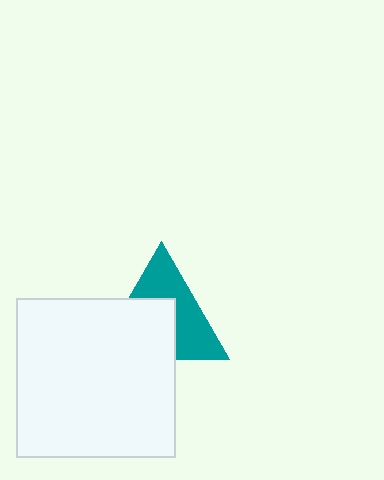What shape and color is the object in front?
The object in front is a white square.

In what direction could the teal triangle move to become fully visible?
The teal triangle could move up. That would shift it out from behind the white square entirely.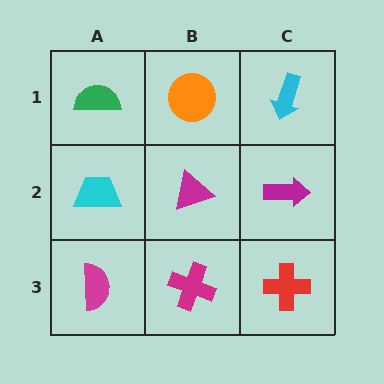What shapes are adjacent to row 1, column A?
A cyan trapezoid (row 2, column A), an orange circle (row 1, column B).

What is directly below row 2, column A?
A magenta semicircle.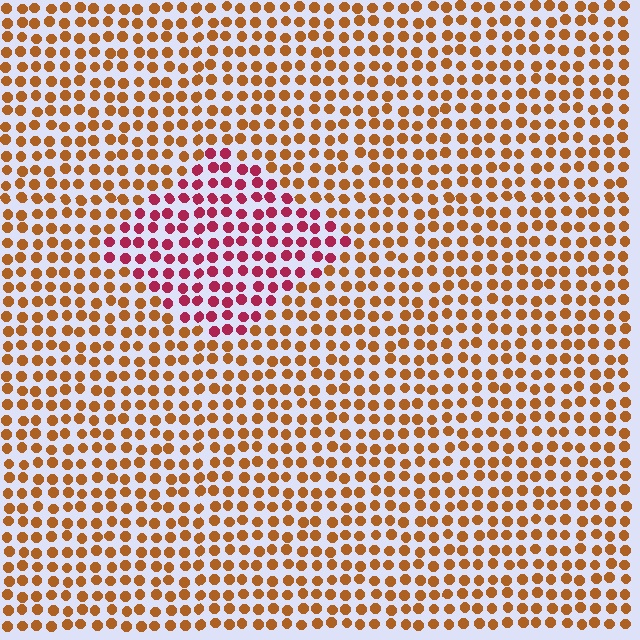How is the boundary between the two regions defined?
The boundary is defined purely by a slight shift in hue (about 47 degrees). Spacing, size, and orientation are identical on both sides.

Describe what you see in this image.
The image is filled with small brown elements in a uniform arrangement. A diamond-shaped region is visible where the elements are tinted to a slightly different hue, forming a subtle color boundary.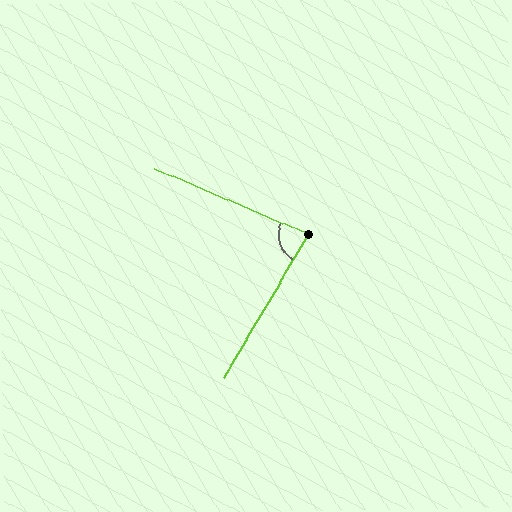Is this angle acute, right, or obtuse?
It is acute.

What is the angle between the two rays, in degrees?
Approximately 82 degrees.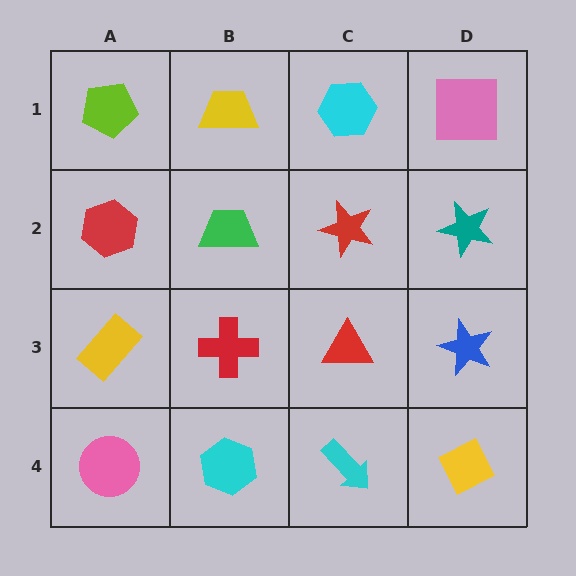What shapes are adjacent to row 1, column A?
A red hexagon (row 2, column A), a yellow trapezoid (row 1, column B).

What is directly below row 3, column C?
A cyan arrow.